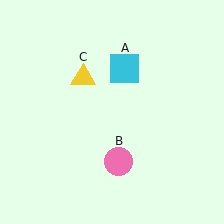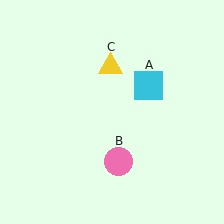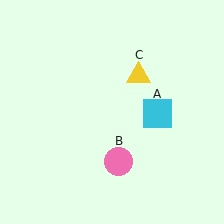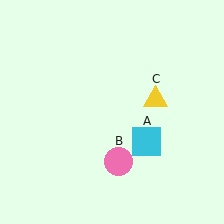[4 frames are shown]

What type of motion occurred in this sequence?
The cyan square (object A), yellow triangle (object C) rotated clockwise around the center of the scene.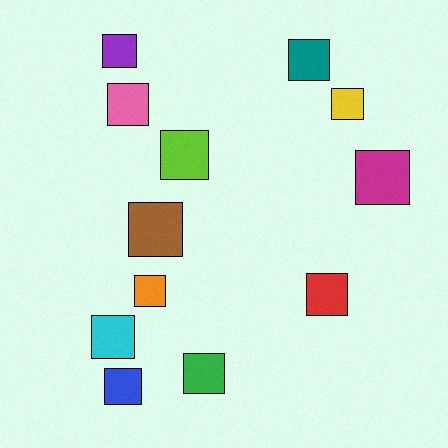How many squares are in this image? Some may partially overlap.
There are 12 squares.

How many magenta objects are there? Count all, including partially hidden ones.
There is 1 magenta object.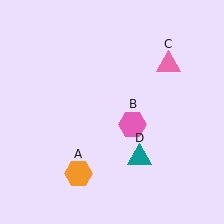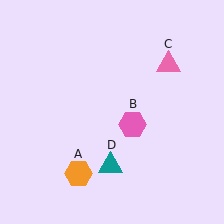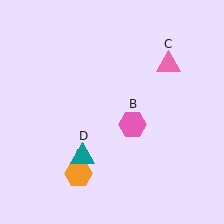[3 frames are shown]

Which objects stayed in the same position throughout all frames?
Orange hexagon (object A) and pink hexagon (object B) and pink triangle (object C) remained stationary.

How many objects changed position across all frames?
1 object changed position: teal triangle (object D).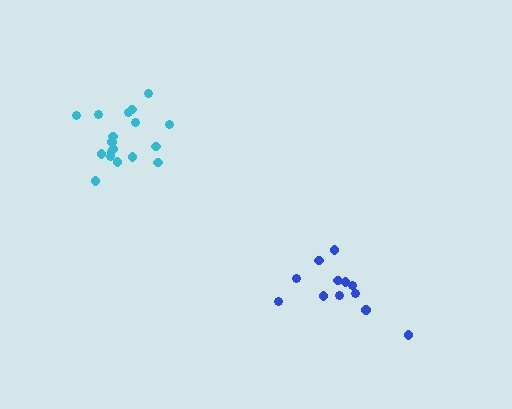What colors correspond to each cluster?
The clusters are colored: blue, cyan.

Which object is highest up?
The cyan cluster is topmost.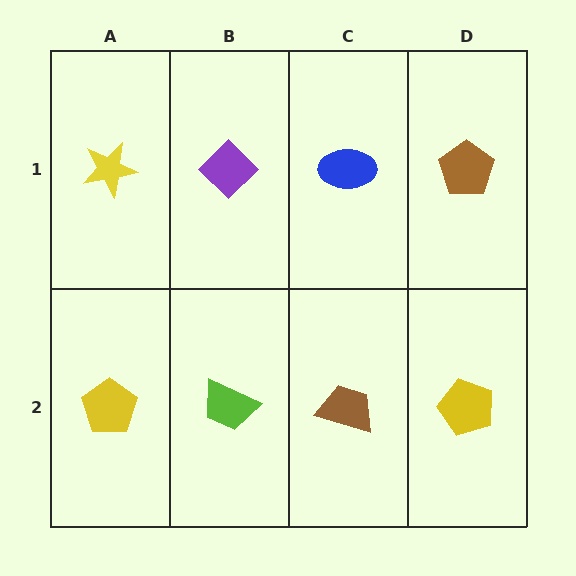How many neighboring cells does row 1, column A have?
2.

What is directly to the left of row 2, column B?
A yellow pentagon.